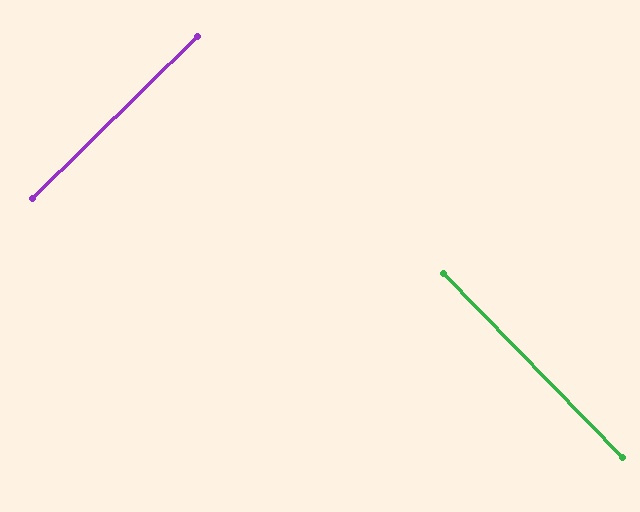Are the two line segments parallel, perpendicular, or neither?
Perpendicular — they meet at approximately 90°.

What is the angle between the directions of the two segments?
Approximately 90 degrees.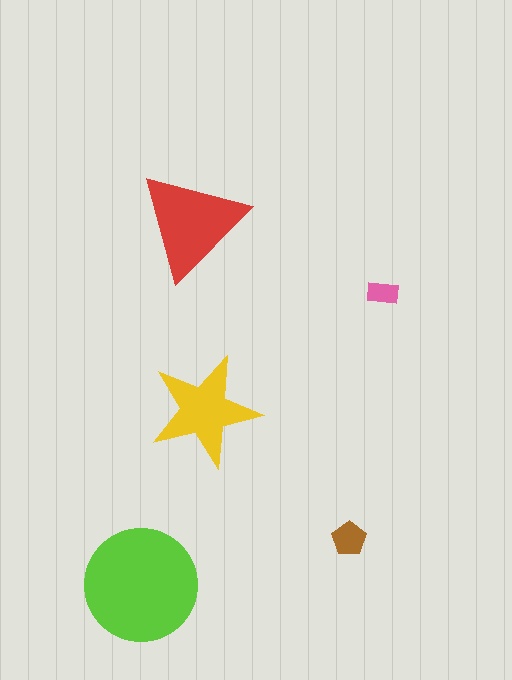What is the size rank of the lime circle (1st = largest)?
1st.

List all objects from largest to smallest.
The lime circle, the red triangle, the yellow star, the brown pentagon, the pink rectangle.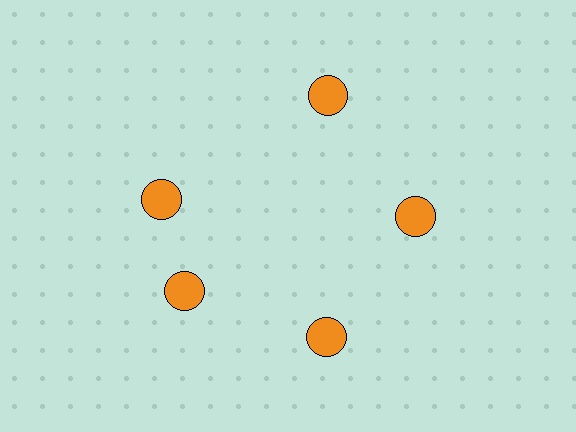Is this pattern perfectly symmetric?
No. The 5 orange circles are arranged in a ring, but one element near the 10 o'clock position is rotated out of alignment along the ring, breaking the 5-fold rotational symmetry.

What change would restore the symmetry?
The symmetry would be restored by rotating it back into even spacing with its neighbors so that all 5 circles sit at equal angles and equal distance from the center.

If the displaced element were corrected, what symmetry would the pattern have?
It would have 5-fold rotational symmetry — the pattern would map onto itself every 72 degrees.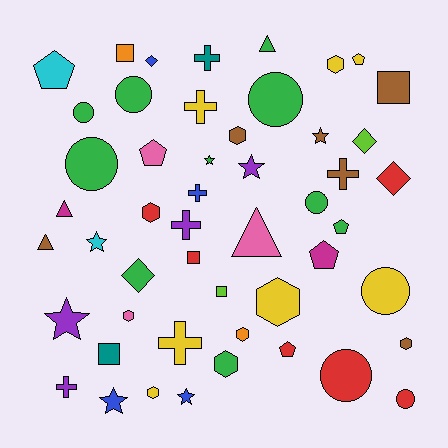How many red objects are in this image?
There are 6 red objects.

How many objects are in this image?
There are 50 objects.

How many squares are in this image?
There are 5 squares.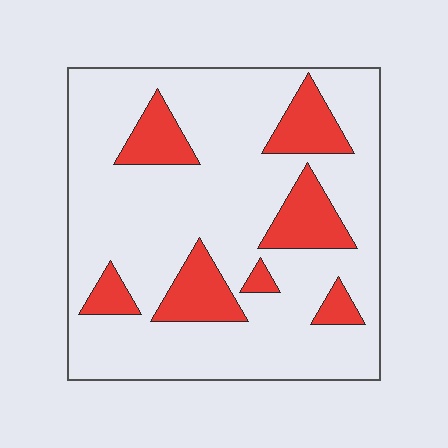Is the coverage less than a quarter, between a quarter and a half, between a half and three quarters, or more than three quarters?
Less than a quarter.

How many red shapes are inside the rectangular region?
7.